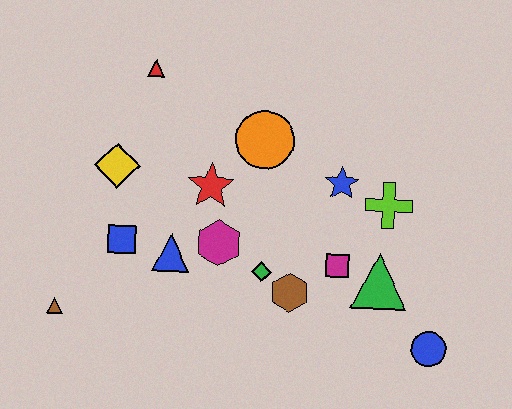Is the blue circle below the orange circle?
Yes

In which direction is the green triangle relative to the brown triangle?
The green triangle is to the right of the brown triangle.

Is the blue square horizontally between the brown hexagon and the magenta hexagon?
No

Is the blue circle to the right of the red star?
Yes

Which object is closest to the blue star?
The lime cross is closest to the blue star.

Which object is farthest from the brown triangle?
The blue circle is farthest from the brown triangle.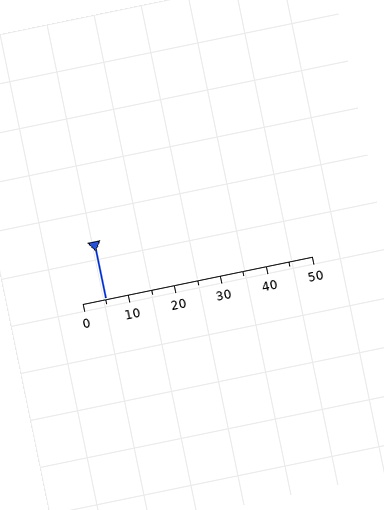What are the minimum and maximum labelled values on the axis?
The axis runs from 0 to 50.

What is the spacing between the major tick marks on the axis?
The major ticks are spaced 10 apart.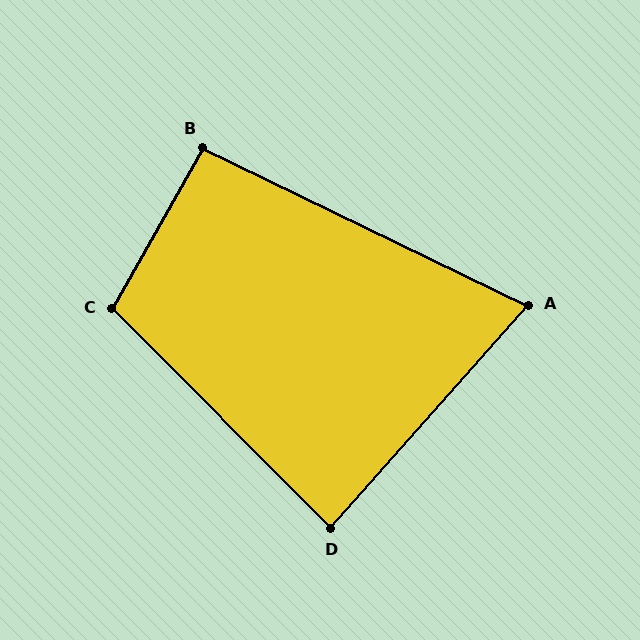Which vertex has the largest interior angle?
C, at approximately 106 degrees.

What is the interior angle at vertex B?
Approximately 93 degrees (approximately right).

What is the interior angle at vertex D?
Approximately 87 degrees (approximately right).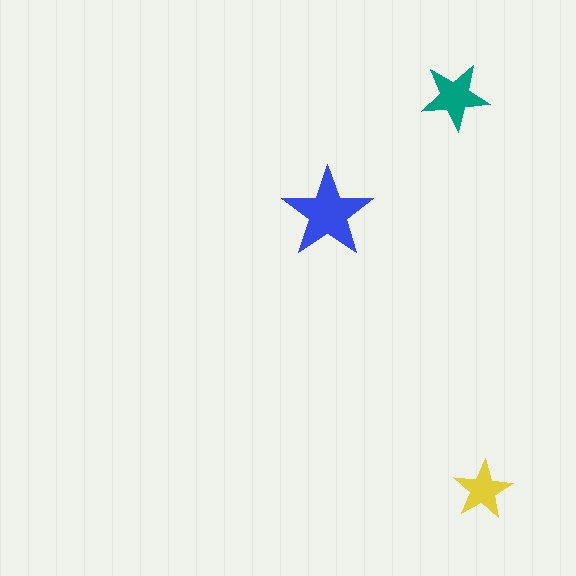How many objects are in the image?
There are 3 objects in the image.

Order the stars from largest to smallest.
the blue one, the teal one, the yellow one.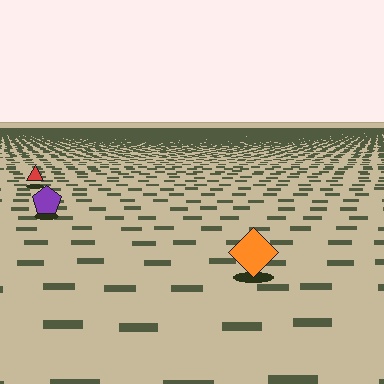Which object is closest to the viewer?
The orange diamond is closest. The texture marks near it are larger and more spread out.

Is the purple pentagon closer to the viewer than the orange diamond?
No. The orange diamond is closer — you can tell from the texture gradient: the ground texture is coarser near it.